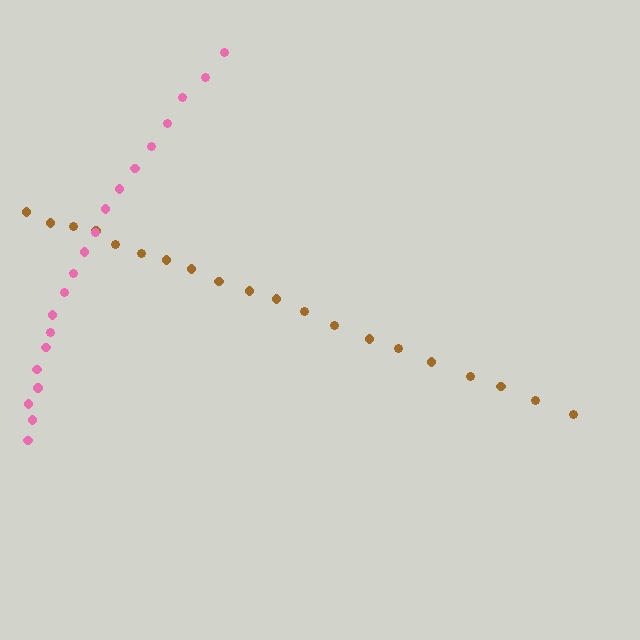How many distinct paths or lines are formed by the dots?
There are 2 distinct paths.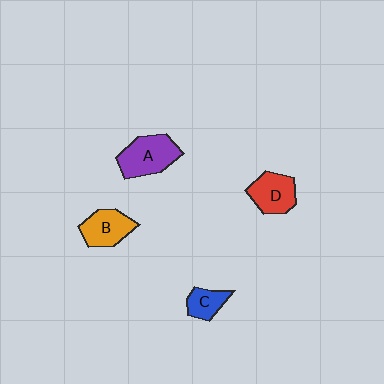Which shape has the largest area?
Shape A (purple).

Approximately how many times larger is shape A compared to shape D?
Approximately 1.2 times.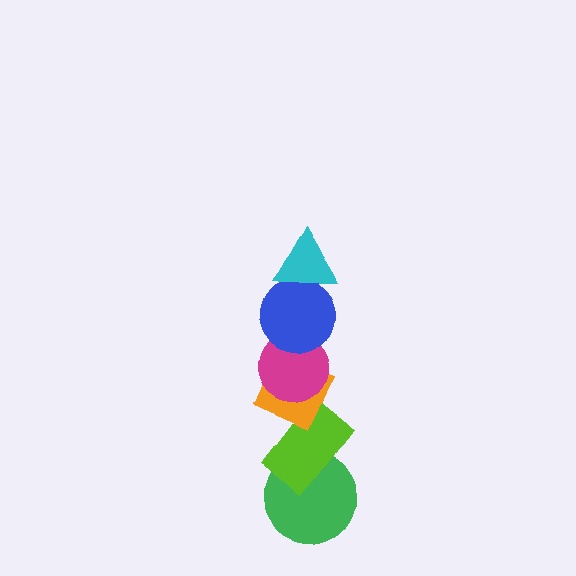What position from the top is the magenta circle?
The magenta circle is 3rd from the top.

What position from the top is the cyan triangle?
The cyan triangle is 1st from the top.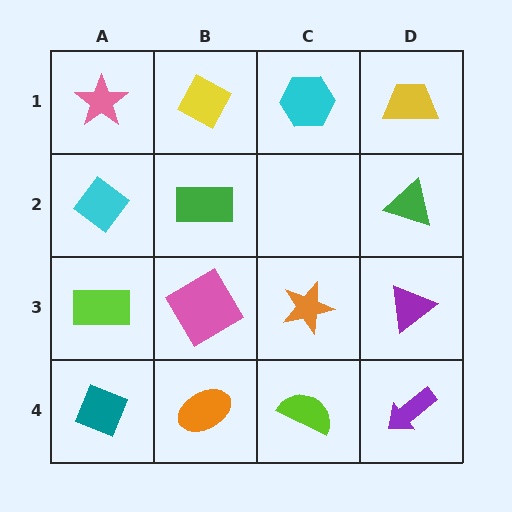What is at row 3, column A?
A lime rectangle.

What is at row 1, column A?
A pink star.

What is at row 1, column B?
A yellow diamond.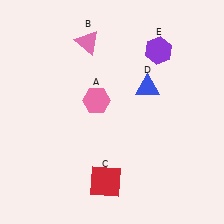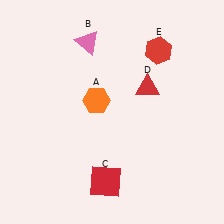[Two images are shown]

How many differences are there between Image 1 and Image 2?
There are 3 differences between the two images.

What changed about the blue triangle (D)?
In Image 1, D is blue. In Image 2, it changed to red.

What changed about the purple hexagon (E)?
In Image 1, E is purple. In Image 2, it changed to red.